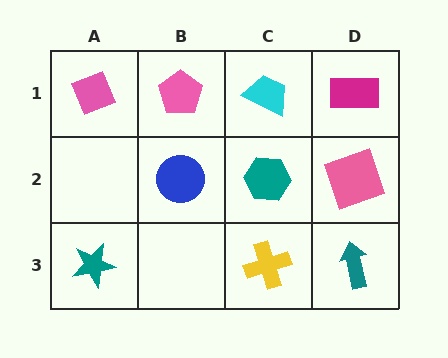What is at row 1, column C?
A cyan trapezoid.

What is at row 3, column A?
A teal star.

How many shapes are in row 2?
3 shapes.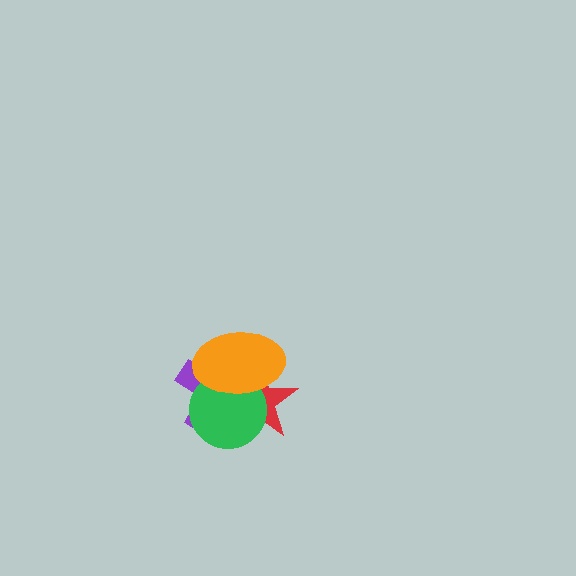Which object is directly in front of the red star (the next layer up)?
The green circle is directly in front of the red star.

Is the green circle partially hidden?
Yes, it is partially covered by another shape.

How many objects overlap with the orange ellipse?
3 objects overlap with the orange ellipse.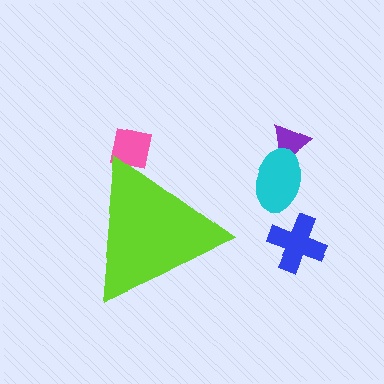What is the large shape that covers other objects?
A lime triangle.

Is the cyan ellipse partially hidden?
No, the cyan ellipse is fully visible.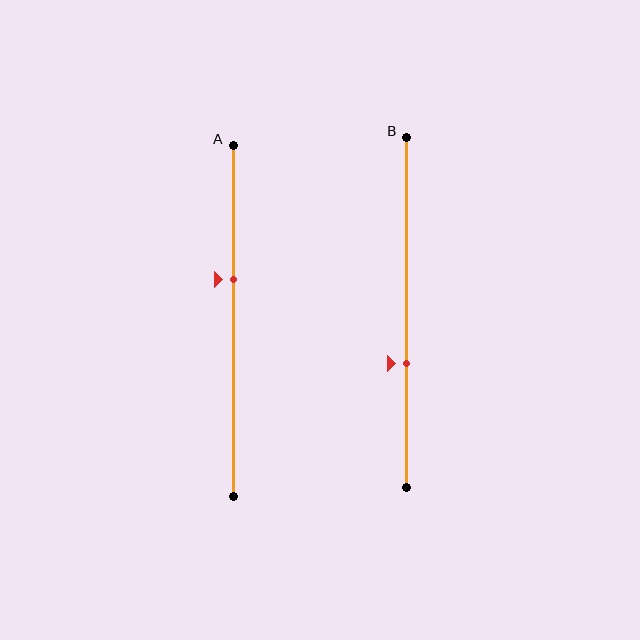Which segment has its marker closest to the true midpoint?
Segment A has its marker closest to the true midpoint.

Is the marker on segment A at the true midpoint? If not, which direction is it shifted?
No, the marker on segment A is shifted upward by about 12% of the segment length.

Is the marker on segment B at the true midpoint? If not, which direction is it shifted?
No, the marker on segment B is shifted downward by about 14% of the segment length.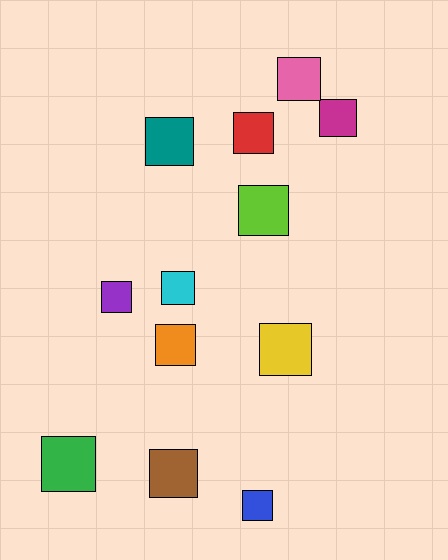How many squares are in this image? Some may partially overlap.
There are 12 squares.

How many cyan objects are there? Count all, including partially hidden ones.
There is 1 cyan object.